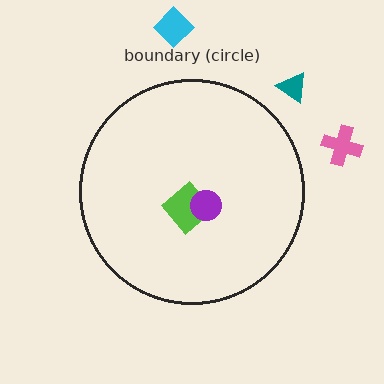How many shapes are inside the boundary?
2 inside, 3 outside.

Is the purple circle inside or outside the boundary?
Inside.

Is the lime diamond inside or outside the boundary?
Inside.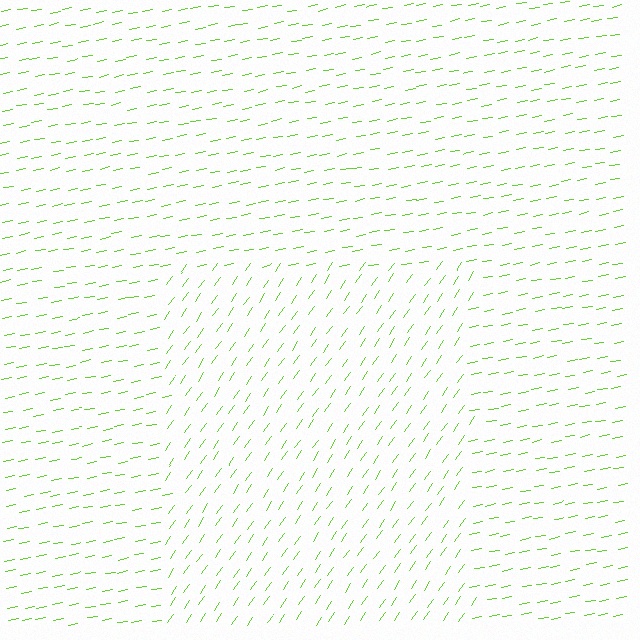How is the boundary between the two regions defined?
The boundary is defined purely by a change in line orientation (approximately 45 degrees difference). All lines are the same color and thickness.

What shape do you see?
I see a rectangle.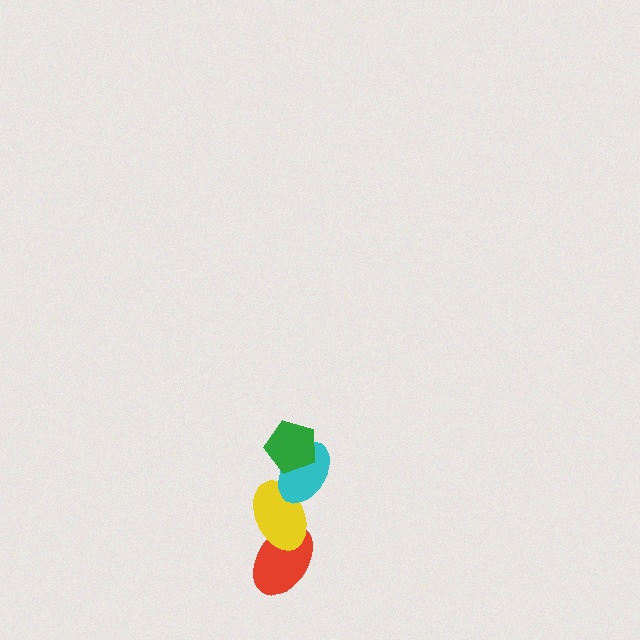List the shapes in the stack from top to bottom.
From top to bottom: the green pentagon, the cyan ellipse, the yellow ellipse, the red ellipse.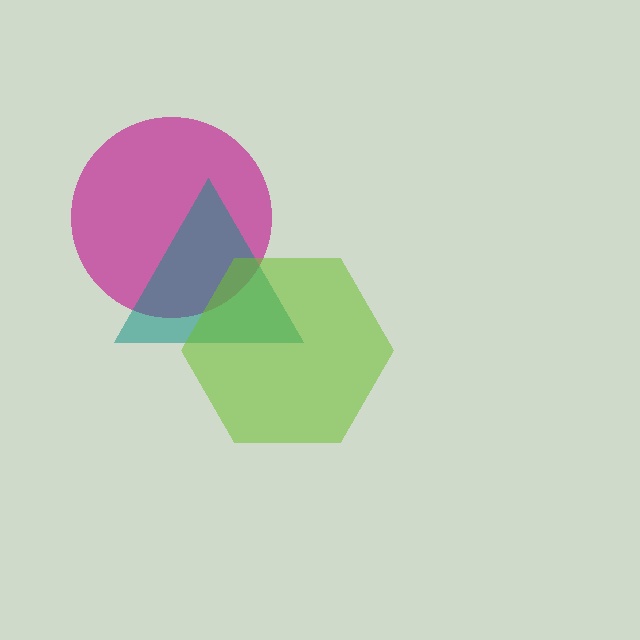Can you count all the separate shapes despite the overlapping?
Yes, there are 3 separate shapes.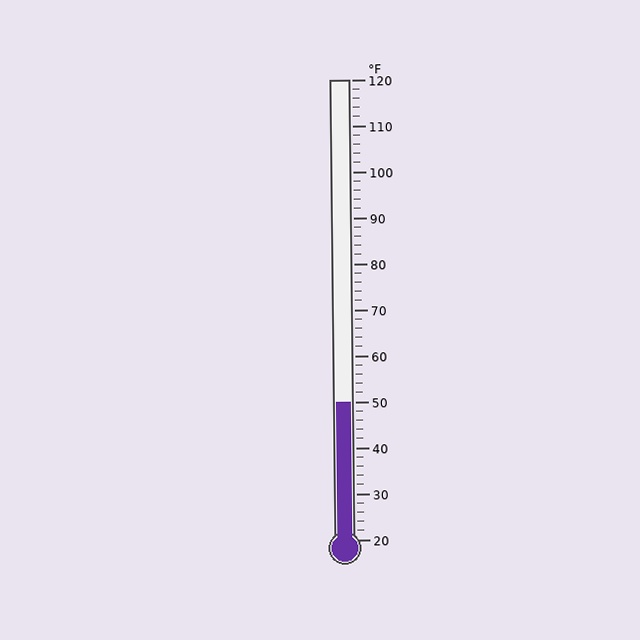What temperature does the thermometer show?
The thermometer shows approximately 50°F.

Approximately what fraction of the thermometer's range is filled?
The thermometer is filled to approximately 30% of its range.